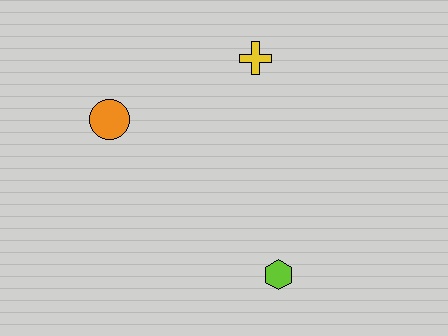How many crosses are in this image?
There is 1 cross.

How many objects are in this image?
There are 3 objects.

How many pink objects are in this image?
There are no pink objects.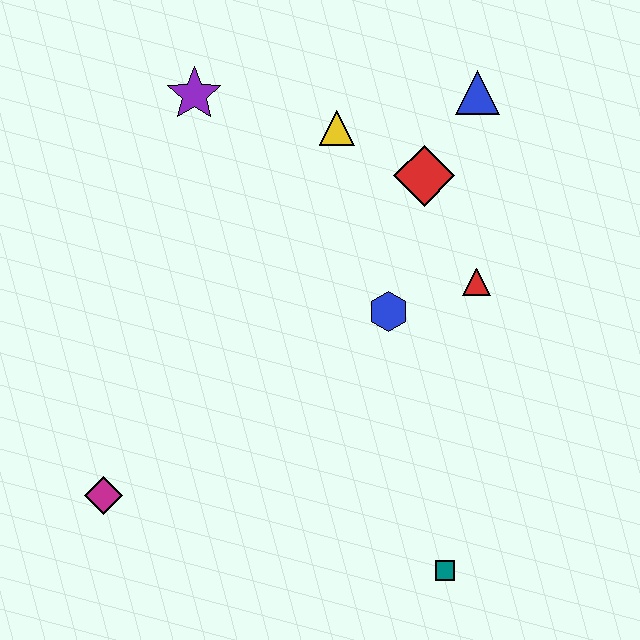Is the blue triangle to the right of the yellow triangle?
Yes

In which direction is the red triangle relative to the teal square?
The red triangle is above the teal square.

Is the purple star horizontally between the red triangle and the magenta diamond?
Yes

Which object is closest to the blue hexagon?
The red triangle is closest to the blue hexagon.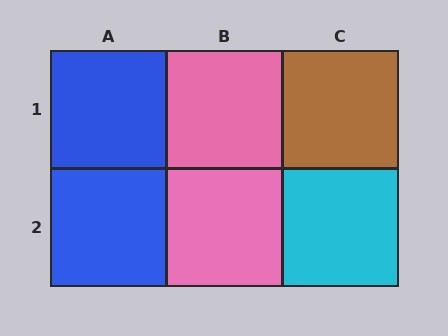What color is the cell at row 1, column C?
Brown.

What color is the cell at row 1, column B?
Pink.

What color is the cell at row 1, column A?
Blue.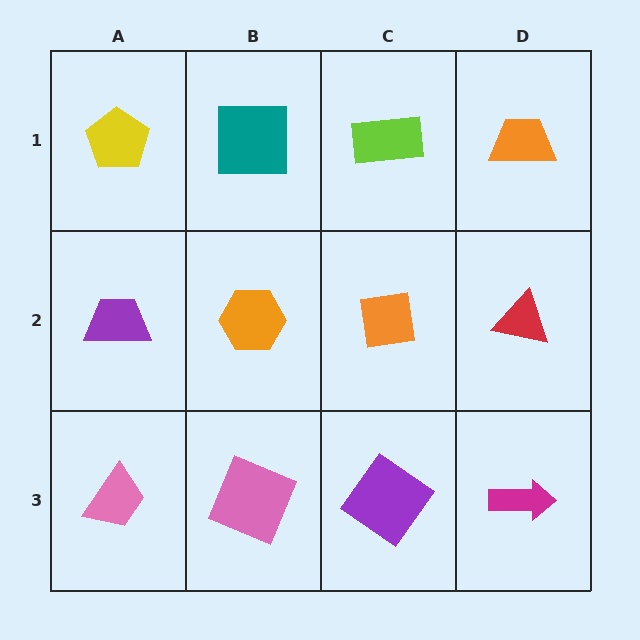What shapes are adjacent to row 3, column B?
An orange hexagon (row 2, column B), a pink trapezoid (row 3, column A), a purple diamond (row 3, column C).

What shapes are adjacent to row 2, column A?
A yellow pentagon (row 1, column A), a pink trapezoid (row 3, column A), an orange hexagon (row 2, column B).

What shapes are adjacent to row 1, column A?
A purple trapezoid (row 2, column A), a teal square (row 1, column B).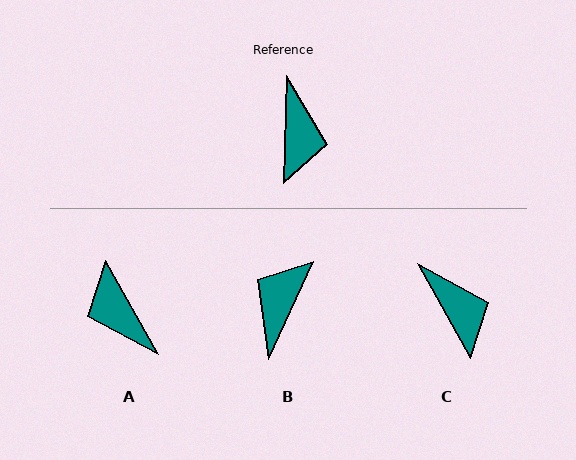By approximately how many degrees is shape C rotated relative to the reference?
Approximately 31 degrees counter-clockwise.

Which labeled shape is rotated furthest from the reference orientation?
B, about 156 degrees away.